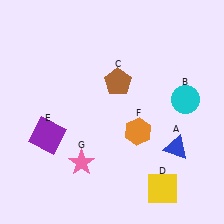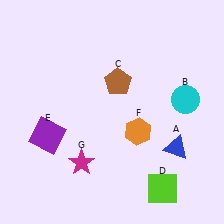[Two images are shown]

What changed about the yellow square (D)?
In Image 1, D is yellow. In Image 2, it changed to lime.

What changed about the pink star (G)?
In Image 1, G is pink. In Image 2, it changed to magenta.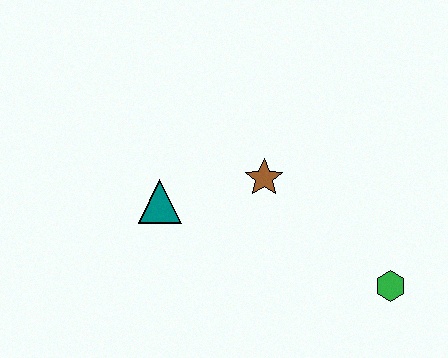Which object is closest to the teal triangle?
The brown star is closest to the teal triangle.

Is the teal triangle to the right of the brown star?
No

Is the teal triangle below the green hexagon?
No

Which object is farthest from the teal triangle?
The green hexagon is farthest from the teal triangle.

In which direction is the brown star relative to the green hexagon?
The brown star is to the left of the green hexagon.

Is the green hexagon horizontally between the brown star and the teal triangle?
No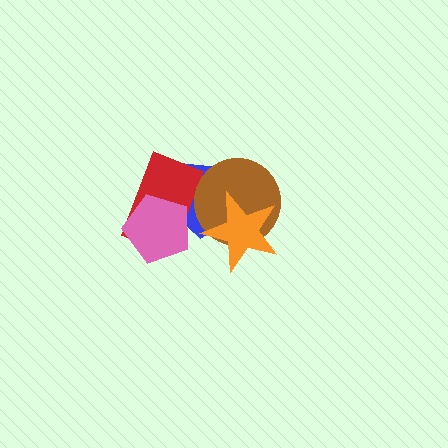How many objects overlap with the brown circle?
3 objects overlap with the brown circle.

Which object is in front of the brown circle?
The orange star is in front of the brown circle.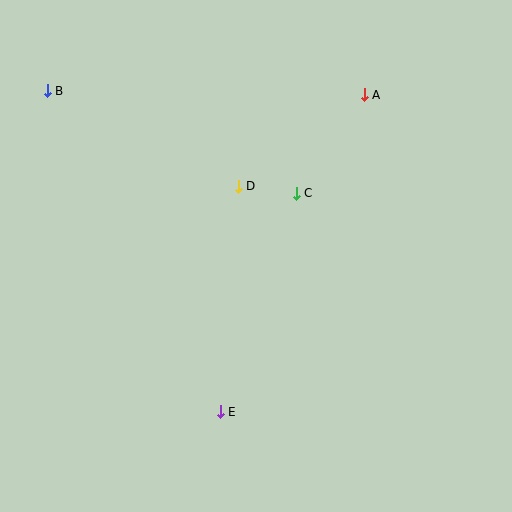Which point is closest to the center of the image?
Point D at (238, 186) is closest to the center.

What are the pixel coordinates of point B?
Point B is at (47, 91).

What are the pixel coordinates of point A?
Point A is at (364, 95).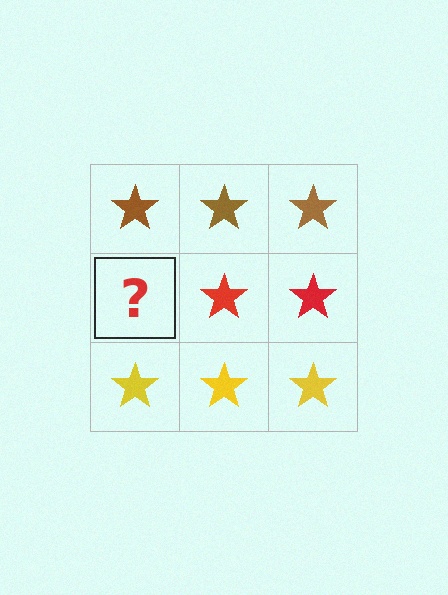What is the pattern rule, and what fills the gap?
The rule is that each row has a consistent color. The gap should be filled with a red star.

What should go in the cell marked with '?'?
The missing cell should contain a red star.